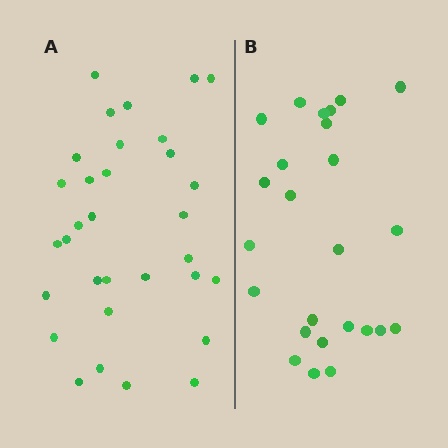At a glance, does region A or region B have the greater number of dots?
Region A (the left region) has more dots.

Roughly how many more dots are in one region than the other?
Region A has roughly 8 or so more dots than region B.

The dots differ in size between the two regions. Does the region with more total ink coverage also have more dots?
No. Region B has more total ink coverage because its dots are larger, but region A actually contains more individual dots. Total area can be misleading — the number of items is what matters here.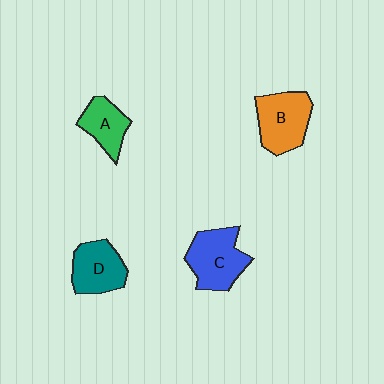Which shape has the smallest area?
Shape A (green).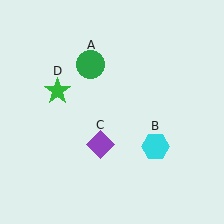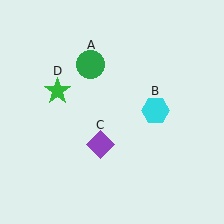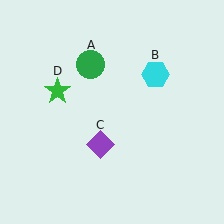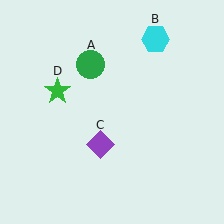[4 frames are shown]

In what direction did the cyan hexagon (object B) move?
The cyan hexagon (object B) moved up.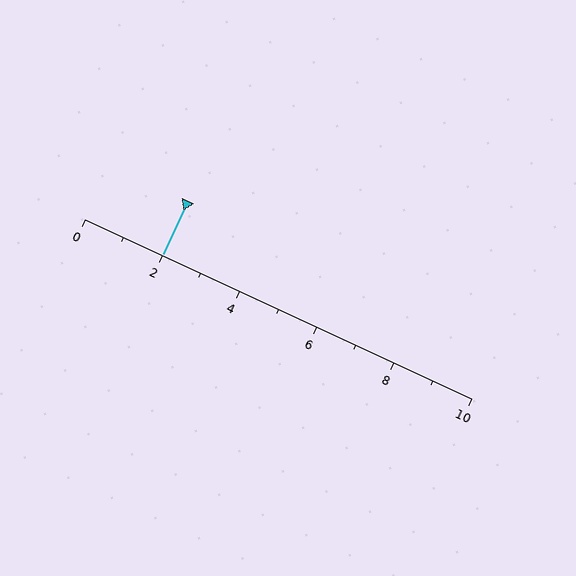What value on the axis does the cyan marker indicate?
The marker indicates approximately 2.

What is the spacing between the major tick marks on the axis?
The major ticks are spaced 2 apart.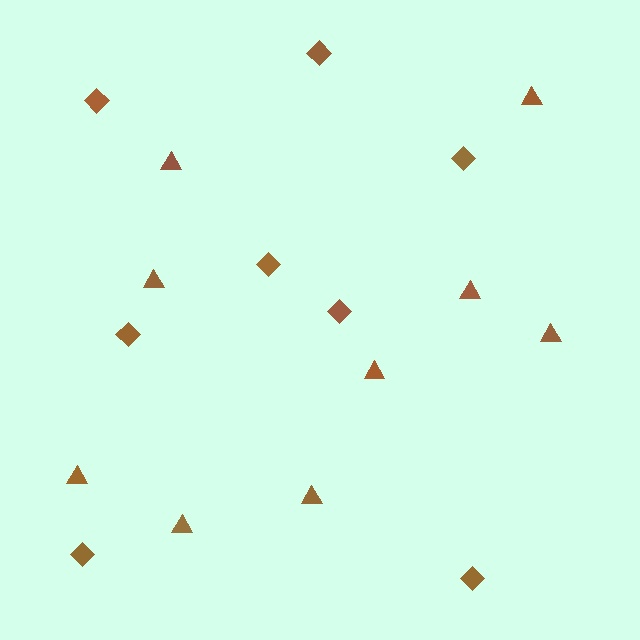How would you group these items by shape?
There are 2 groups: one group of diamonds (8) and one group of triangles (9).